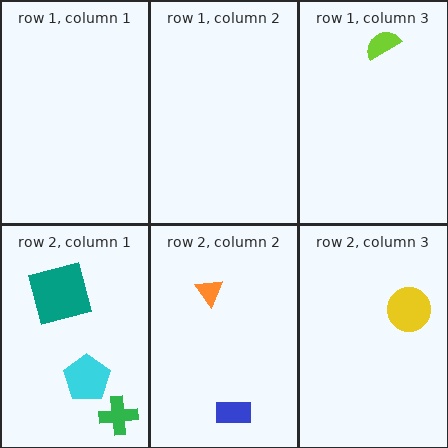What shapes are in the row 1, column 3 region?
The lime semicircle.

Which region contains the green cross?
The row 2, column 1 region.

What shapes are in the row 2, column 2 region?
The blue rectangle, the orange triangle.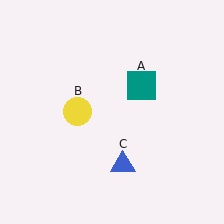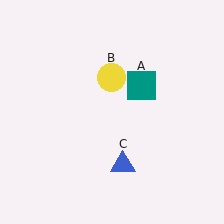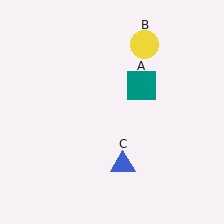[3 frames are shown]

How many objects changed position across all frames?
1 object changed position: yellow circle (object B).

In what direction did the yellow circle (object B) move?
The yellow circle (object B) moved up and to the right.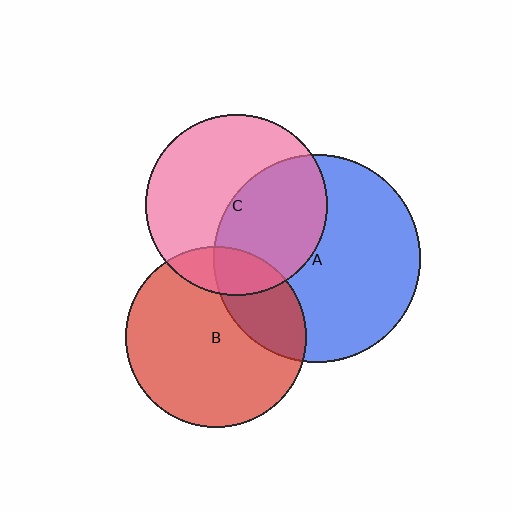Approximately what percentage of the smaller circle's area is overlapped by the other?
Approximately 45%.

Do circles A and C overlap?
Yes.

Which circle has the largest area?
Circle A (blue).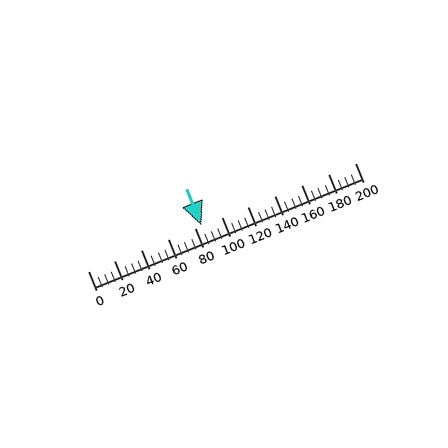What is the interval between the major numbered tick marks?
The major tick marks are spaced 20 units apart.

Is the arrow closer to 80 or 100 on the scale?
The arrow is closer to 80.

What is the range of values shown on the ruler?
The ruler shows values from 0 to 200.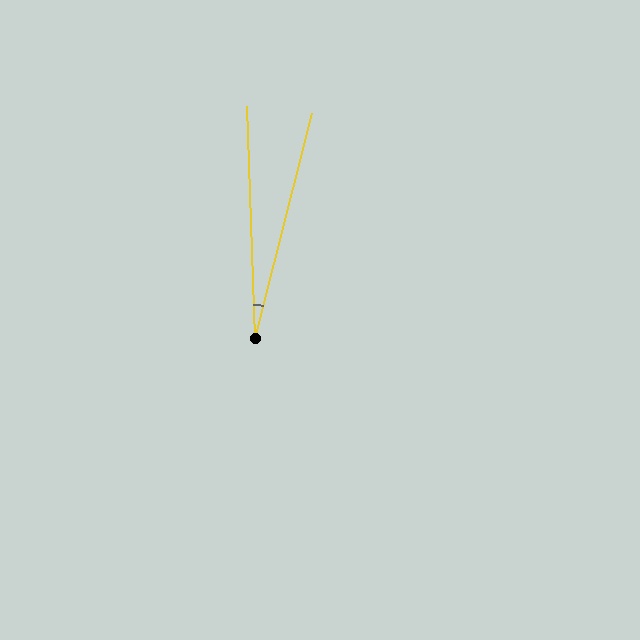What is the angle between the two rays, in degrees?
Approximately 16 degrees.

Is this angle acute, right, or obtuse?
It is acute.